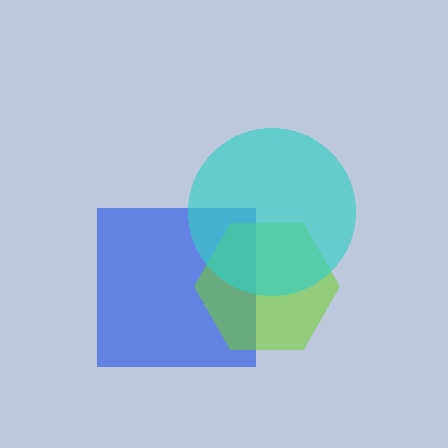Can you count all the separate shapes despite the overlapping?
Yes, there are 3 separate shapes.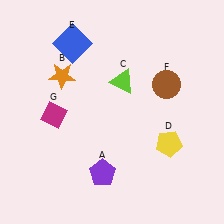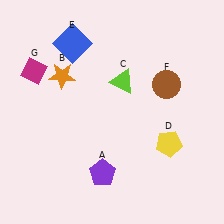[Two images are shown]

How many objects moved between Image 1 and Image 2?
1 object moved between the two images.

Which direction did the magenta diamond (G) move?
The magenta diamond (G) moved up.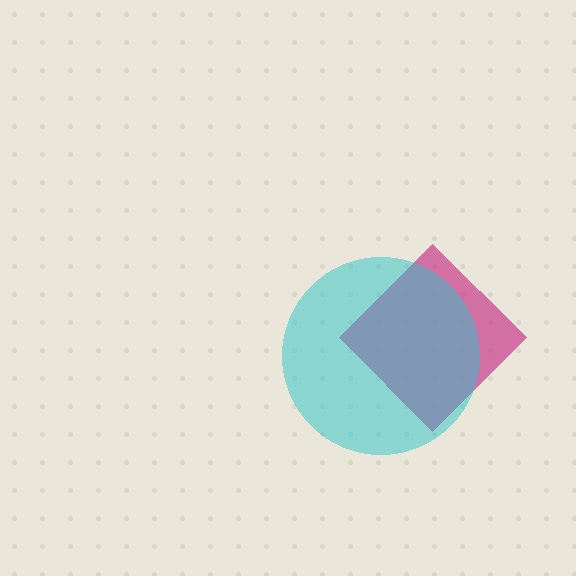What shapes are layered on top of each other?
The layered shapes are: a magenta diamond, a cyan circle.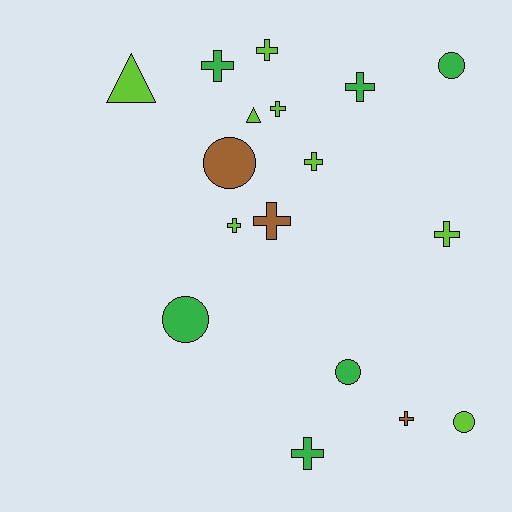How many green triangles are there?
There are no green triangles.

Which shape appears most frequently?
Cross, with 10 objects.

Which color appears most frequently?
Lime, with 8 objects.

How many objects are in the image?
There are 17 objects.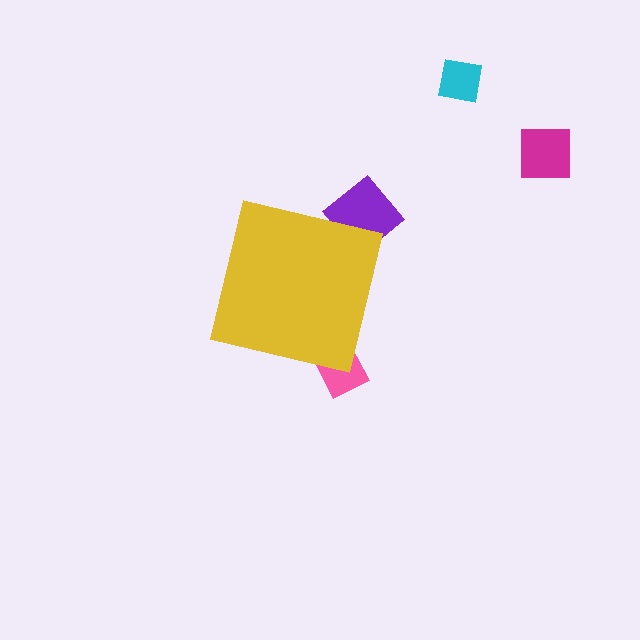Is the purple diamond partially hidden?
Yes, the purple diamond is partially hidden behind the yellow square.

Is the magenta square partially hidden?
No, the magenta square is fully visible.